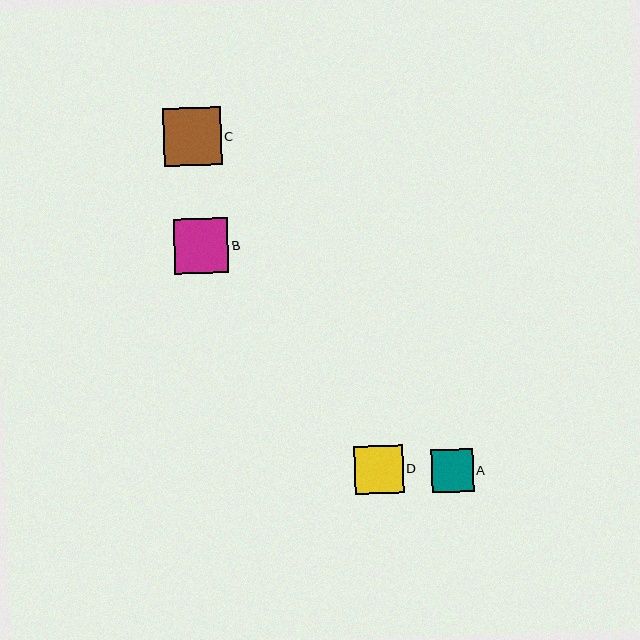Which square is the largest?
Square C is the largest with a size of approximately 57 pixels.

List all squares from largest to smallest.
From largest to smallest: C, B, D, A.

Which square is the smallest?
Square A is the smallest with a size of approximately 42 pixels.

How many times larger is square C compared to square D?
Square C is approximately 1.2 times the size of square D.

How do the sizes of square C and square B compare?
Square C and square B are approximately the same size.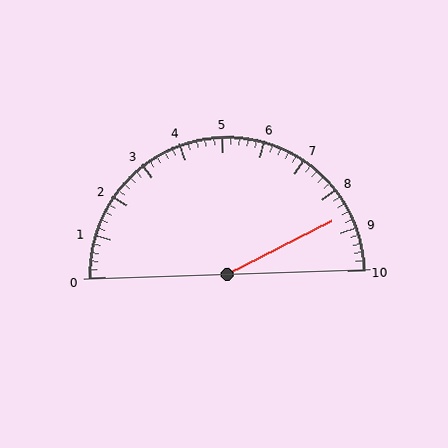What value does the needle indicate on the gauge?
The needle indicates approximately 8.6.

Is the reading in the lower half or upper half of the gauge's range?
The reading is in the upper half of the range (0 to 10).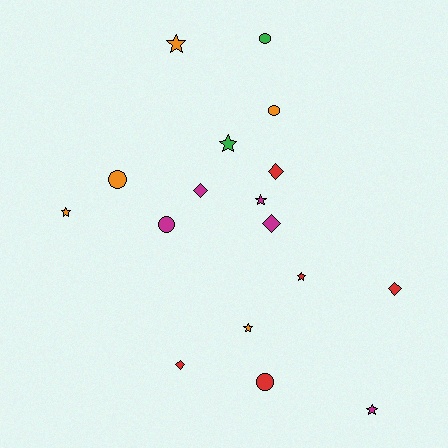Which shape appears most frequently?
Star, with 7 objects.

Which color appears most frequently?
Red, with 5 objects.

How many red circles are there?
There is 1 red circle.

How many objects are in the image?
There are 17 objects.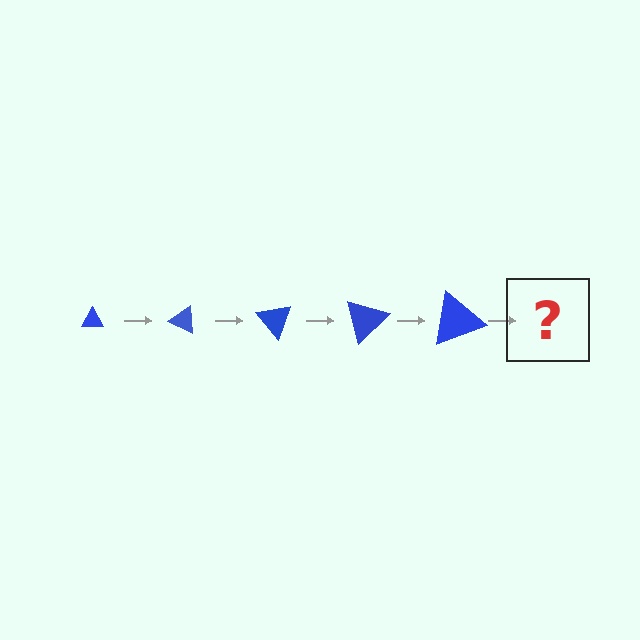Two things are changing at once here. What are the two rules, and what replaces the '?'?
The two rules are that the triangle grows larger each step and it rotates 25 degrees each step. The '?' should be a triangle, larger than the previous one and rotated 125 degrees from the start.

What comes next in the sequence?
The next element should be a triangle, larger than the previous one and rotated 125 degrees from the start.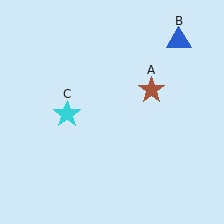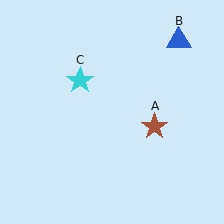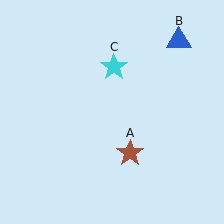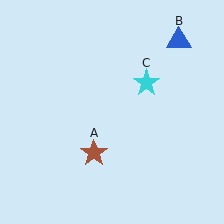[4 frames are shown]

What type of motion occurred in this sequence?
The brown star (object A), cyan star (object C) rotated clockwise around the center of the scene.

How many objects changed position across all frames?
2 objects changed position: brown star (object A), cyan star (object C).